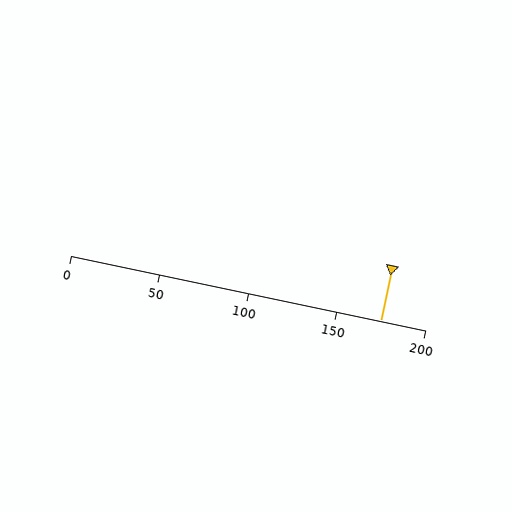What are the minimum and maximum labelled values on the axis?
The axis runs from 0 to 200.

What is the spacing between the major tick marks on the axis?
The major ticks are spaced 50 apart.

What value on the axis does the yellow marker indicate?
The marker indicates approximately 175.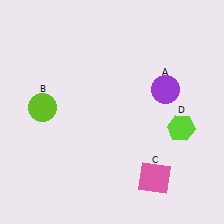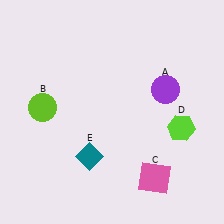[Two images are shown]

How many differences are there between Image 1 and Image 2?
There is 1 difference between the two images.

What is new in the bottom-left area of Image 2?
A teal diamond (E) was added in the bottom-left area of Image 2.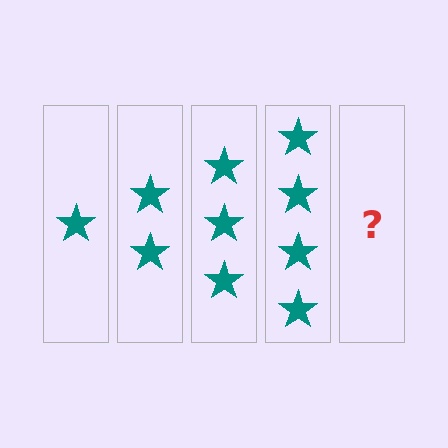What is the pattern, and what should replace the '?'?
The pattern is that each step adds one more star. The '?' should be 5 stars.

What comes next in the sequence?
The next element should be 5 stars.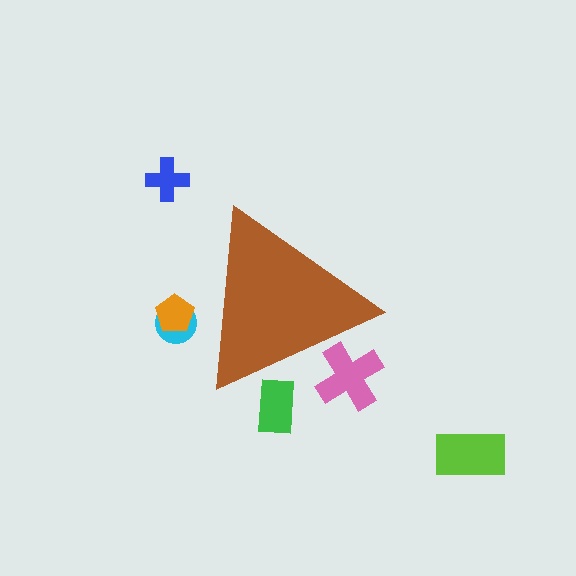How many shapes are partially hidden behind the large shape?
4 shapes are partially hidden.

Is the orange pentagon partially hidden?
Yes, the orange pentagon is partially hidden behind the brown triangle.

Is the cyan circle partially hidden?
Yes, the cyan circle is partially hidden behind the brown triangle.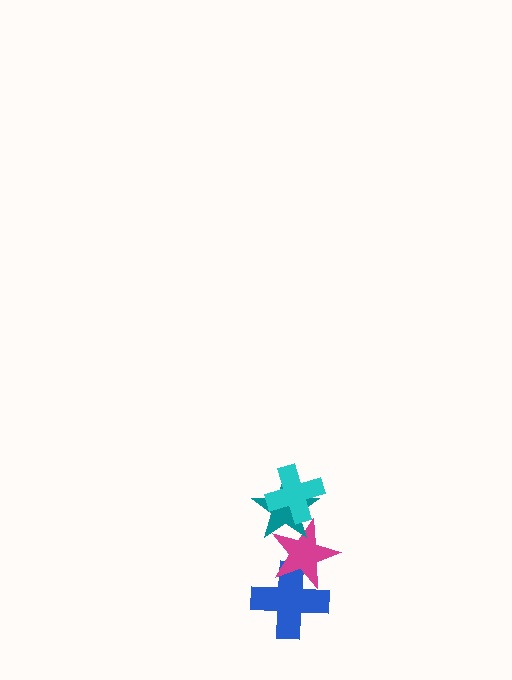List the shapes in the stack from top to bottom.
From top to bottom: the cyan cross, the teal star, the magenta star, the blue cross.